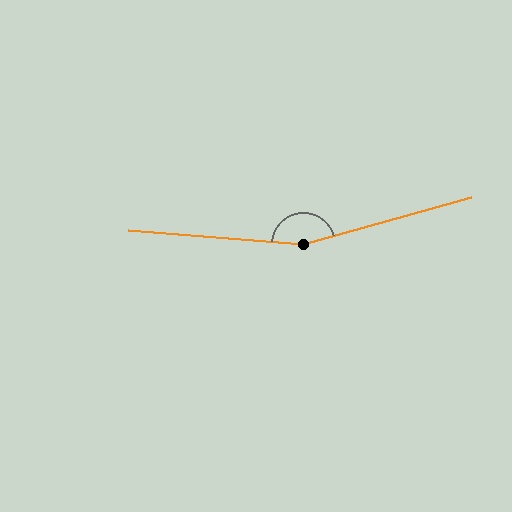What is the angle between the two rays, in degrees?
Approximately 159 degrees.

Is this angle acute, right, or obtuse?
It is obtuse.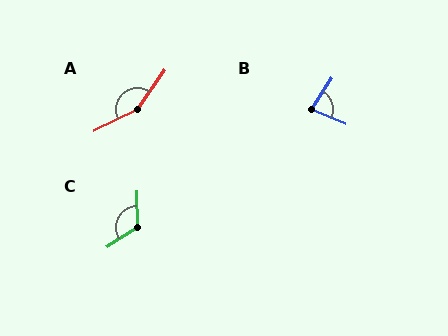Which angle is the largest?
A, at approximately 151 degrees.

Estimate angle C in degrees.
Approximately 121 degrees.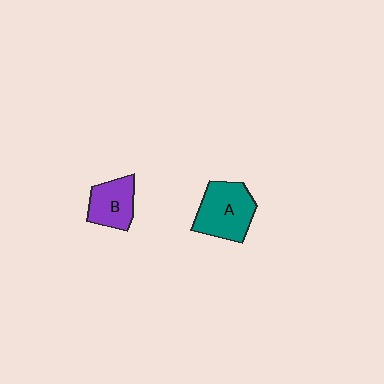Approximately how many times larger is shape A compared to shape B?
Approximately 1.4 times.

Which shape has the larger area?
Shape A (teal).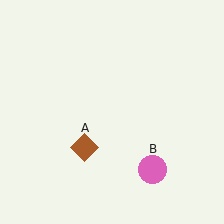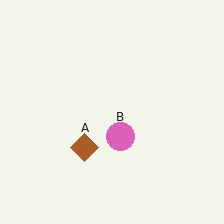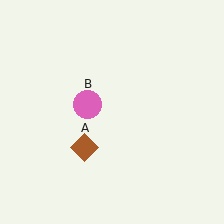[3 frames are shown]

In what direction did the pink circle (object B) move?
The pink circle (object B) moved up and to the left.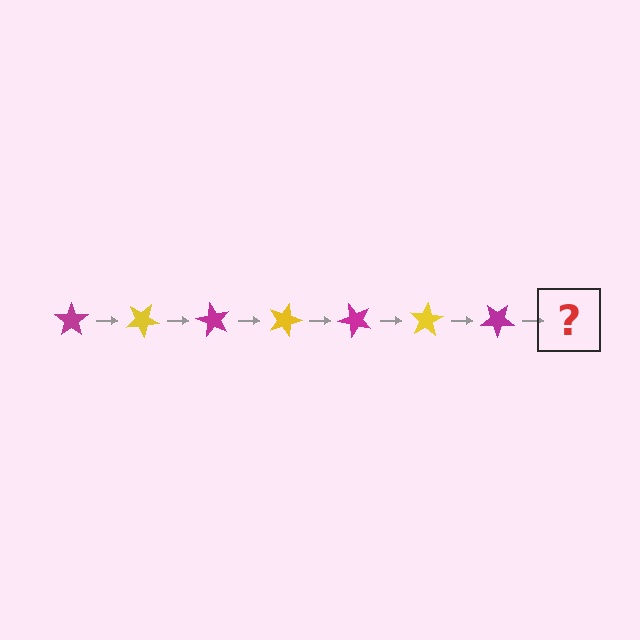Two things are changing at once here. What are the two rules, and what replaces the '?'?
The two rules are that it rotates 30 degrees each step and the color cycles through magenta and yellow. The '?' should be a yellow star, rotated 210 degrees from the start.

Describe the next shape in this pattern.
It should be a yellow star, rotated 210 degrees from the start.